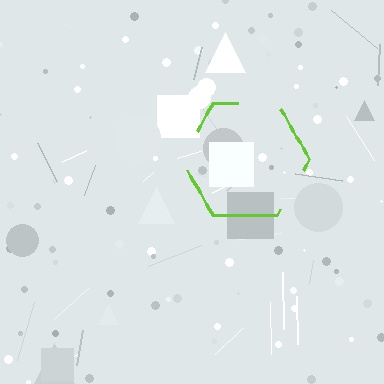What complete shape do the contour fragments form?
The contour fragments form a hexagon.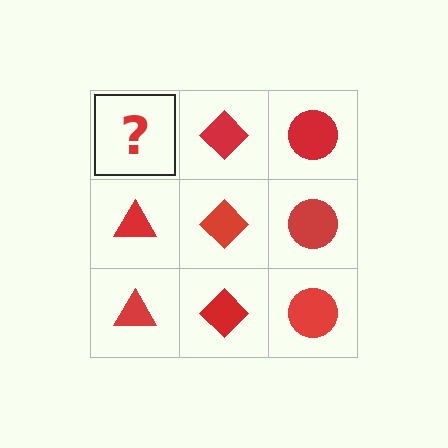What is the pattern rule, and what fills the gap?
The rule is that each column has a consistent shape. The gap should be filled with a red triangle.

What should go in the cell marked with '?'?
The missing cell should contain a red triangle.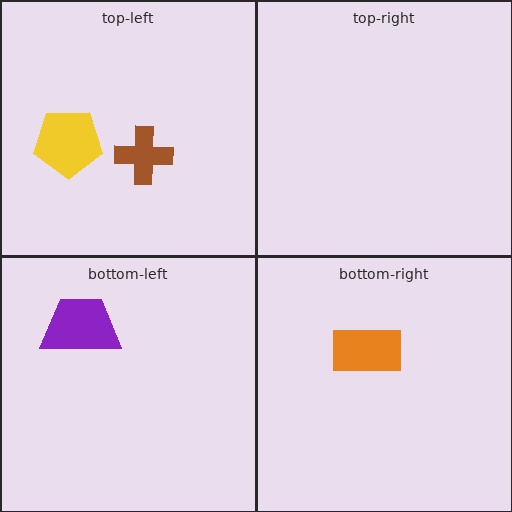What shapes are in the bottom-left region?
The purple trapezoid.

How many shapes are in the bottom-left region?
1.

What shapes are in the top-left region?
The yellow pentagon, the brown cross.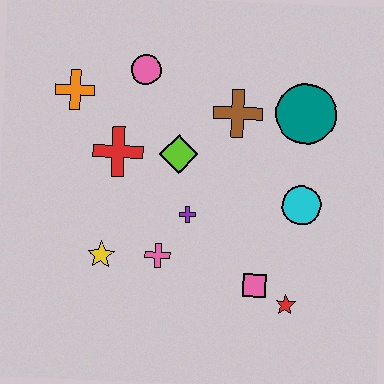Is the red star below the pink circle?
Yes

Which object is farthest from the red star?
The orange cross is farthest from the red star.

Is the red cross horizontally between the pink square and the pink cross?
No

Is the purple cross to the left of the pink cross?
No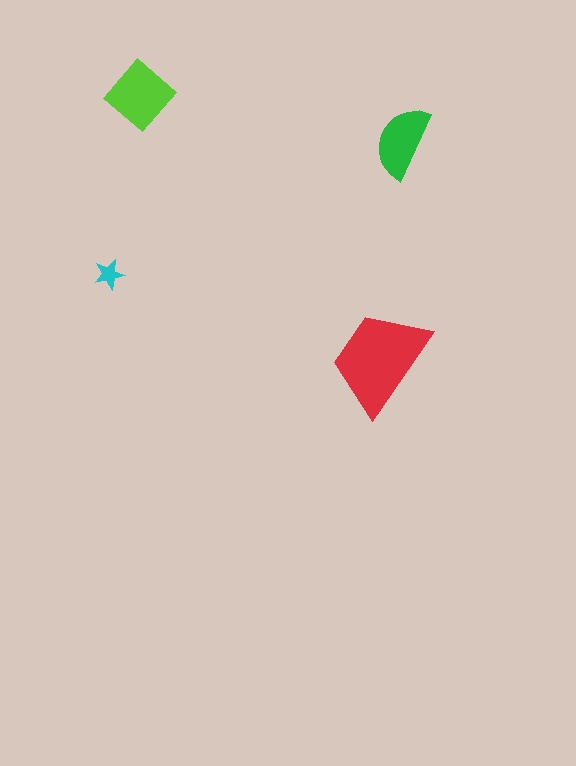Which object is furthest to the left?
The cyan star is leftmost.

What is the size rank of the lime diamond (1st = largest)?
2nd.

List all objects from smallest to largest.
The cyan star, the green semicircle, the lime diamond, the red trapezoid.